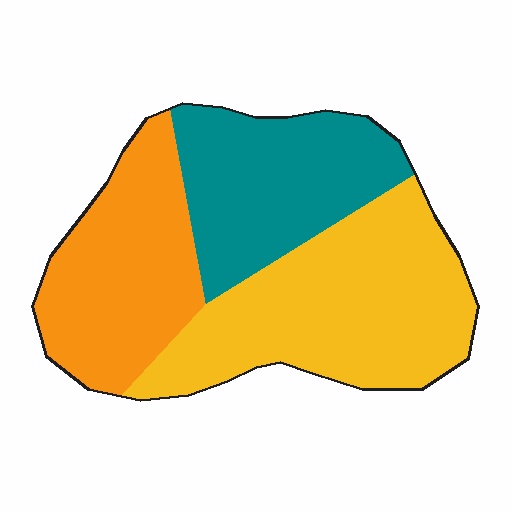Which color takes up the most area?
Yellow, at roughly 40%.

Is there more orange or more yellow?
Yellow.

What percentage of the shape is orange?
Orange takes up about one third (1/3) of the shape.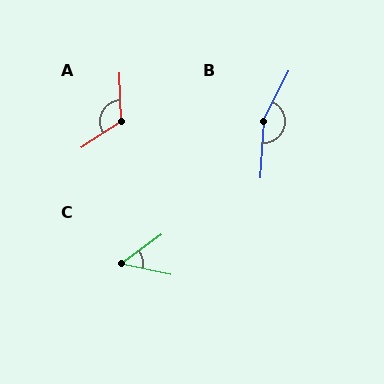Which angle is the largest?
B, at approximately 157 degrees.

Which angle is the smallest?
C, at approximately 48 degrees.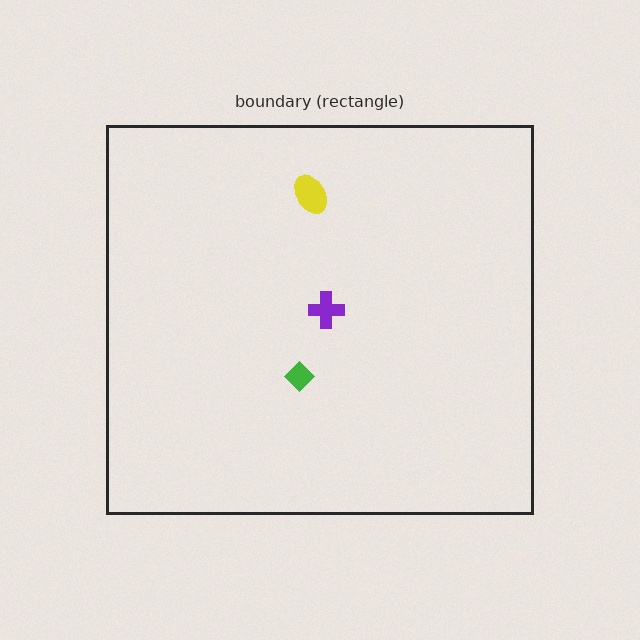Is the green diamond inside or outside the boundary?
Inside.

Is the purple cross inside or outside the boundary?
Inside.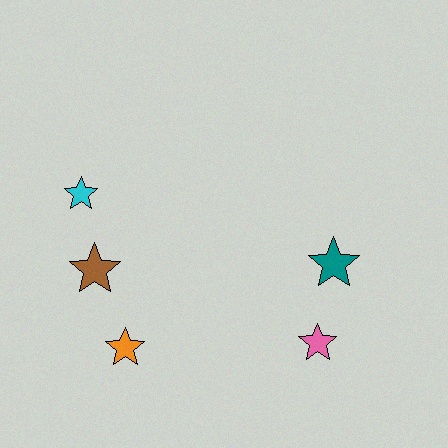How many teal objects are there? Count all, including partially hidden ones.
There is 1 teal object.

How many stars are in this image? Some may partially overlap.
There are 5 stars.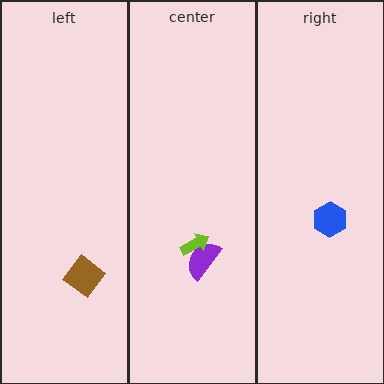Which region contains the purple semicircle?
The center region.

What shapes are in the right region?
The blue hexagon.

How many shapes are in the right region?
1.